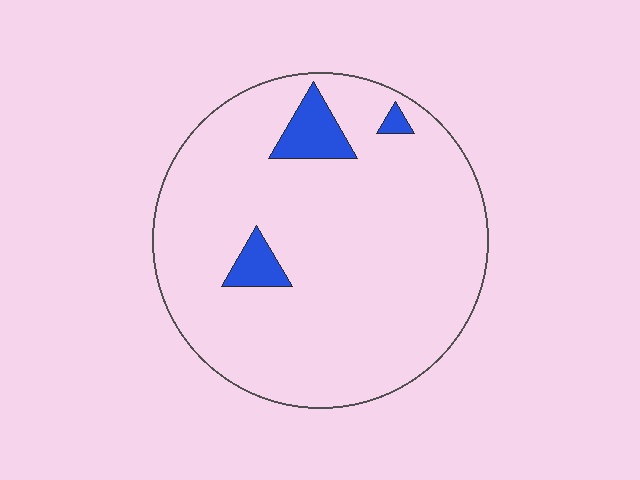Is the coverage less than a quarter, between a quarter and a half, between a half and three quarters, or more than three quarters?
Less than a quarter.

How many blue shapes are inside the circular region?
3.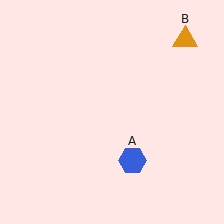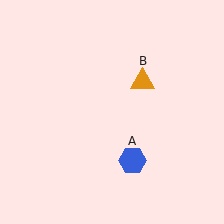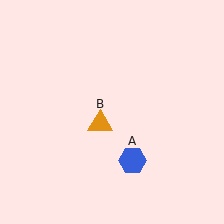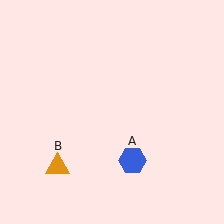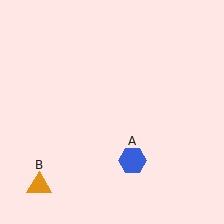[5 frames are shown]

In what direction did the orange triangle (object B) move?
The orange triangle (object B) moved down and to the left.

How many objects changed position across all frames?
1 object changed position: orange triangle (object B).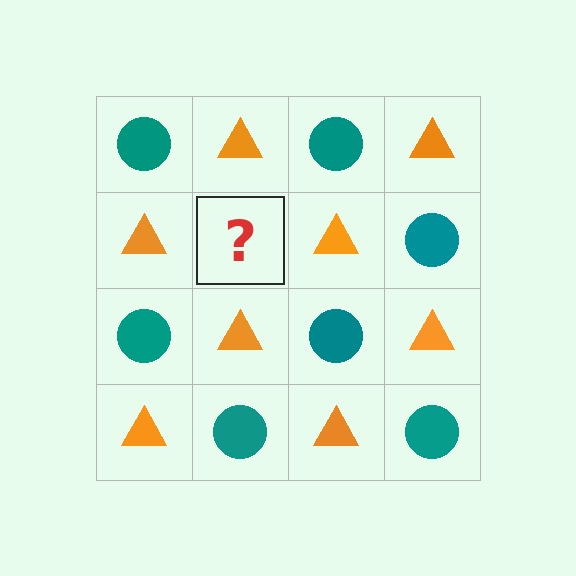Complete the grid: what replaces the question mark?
The question mark should be replaced with a teal circle.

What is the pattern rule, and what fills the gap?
The rule is that it alternates teal circle and orange triangle in a checkerboard pattern. The gap should be filled with a teal circle.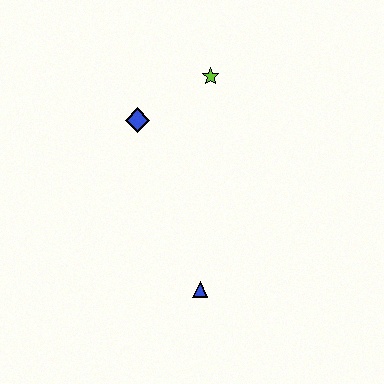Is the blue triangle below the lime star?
Yes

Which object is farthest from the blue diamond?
The blue triangle is farthest from the blue diamond.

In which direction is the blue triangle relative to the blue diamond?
The blue triangle is below the blue diamond.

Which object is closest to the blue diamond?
The lime star is closest to the blue diamond.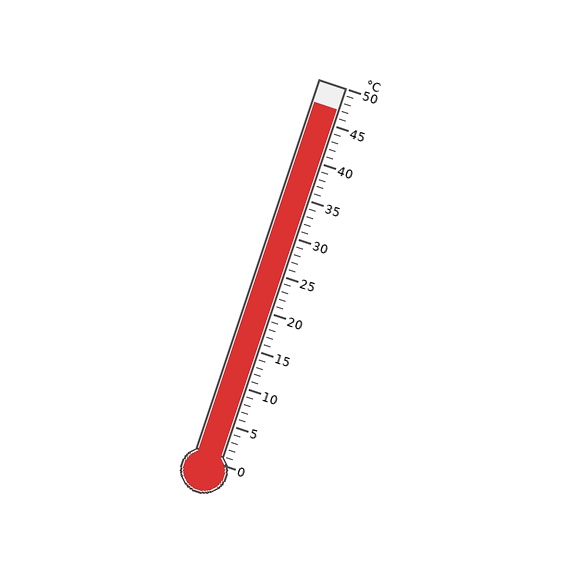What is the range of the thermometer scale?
The thermometer scale ranges from 0°C to 50°C.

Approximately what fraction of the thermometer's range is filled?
The thermometer is filled to approximately 95% of its range.